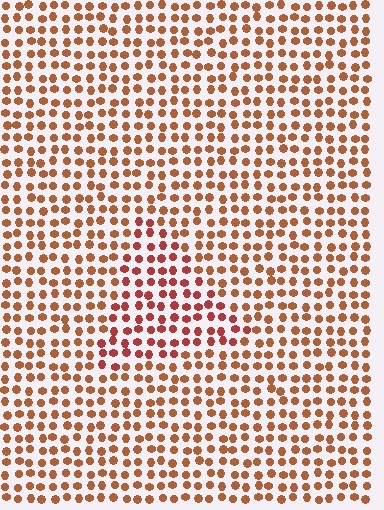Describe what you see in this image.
The image is filled with small brown elements in a uniform arrangement. A triangle-shaped region is visible where the elements are tinted to a slightly different hue, forming a subtle color boundary.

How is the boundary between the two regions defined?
The boundary is defined purely by a slight shift in hue (about 23 degrees). Spacing, size, and orientation are identical on both sides.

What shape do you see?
I see a triangle.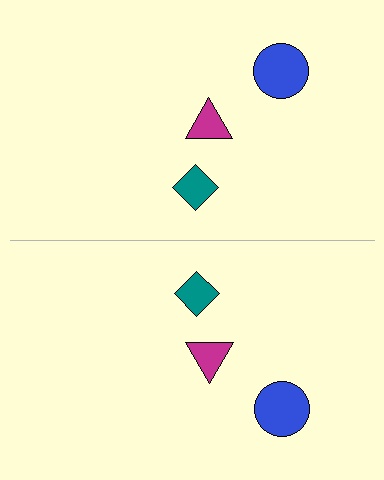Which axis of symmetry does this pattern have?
The pattern has a horizontal axis of symmetry running through the center of the image.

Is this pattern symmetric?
Yes, this pattern has bilateral (reflection) symmetry.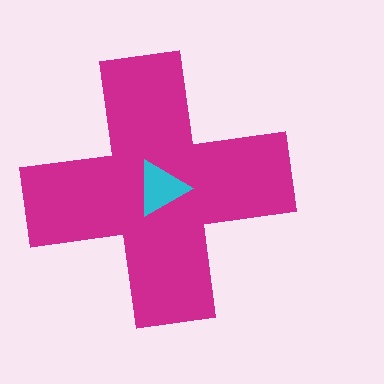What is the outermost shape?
The magenta cross.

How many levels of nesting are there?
2.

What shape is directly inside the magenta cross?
The cyan triangle.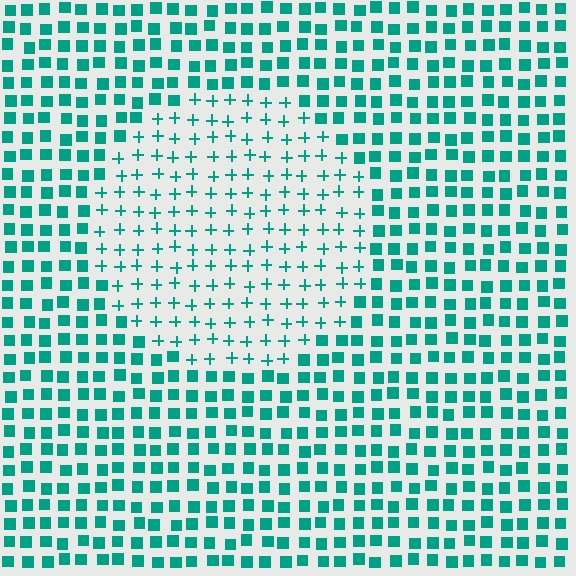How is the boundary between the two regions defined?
The boundary is defined by a change in element shape: plus signs inside vs. squares outside. All elements share the same color and spacing.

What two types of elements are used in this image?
The image uses plus signs inside the circle region and squares outside it.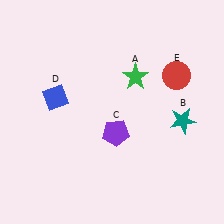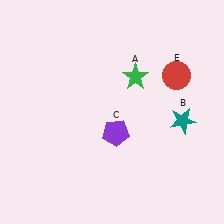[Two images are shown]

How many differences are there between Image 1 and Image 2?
There is 1 difference between the two images.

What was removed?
The blue diamond (D) was removed in Image 2.